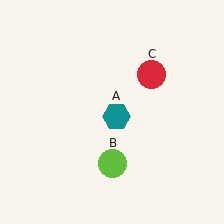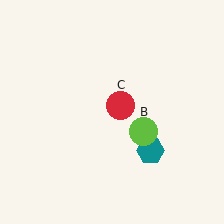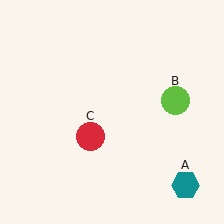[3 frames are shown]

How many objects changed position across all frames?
3 objects changed position: teal hexagon (object A), lime circle (object B), red circle (object C).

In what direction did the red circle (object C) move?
The red circle (object C) moved down and to the left.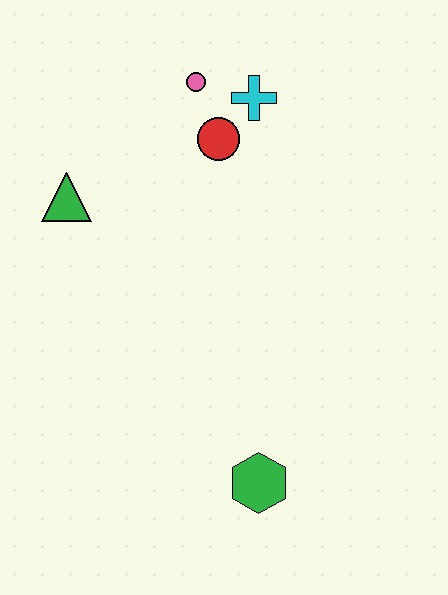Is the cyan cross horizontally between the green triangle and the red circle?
No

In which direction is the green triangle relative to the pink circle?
The green triangle is to the left of the pink circle.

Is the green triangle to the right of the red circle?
No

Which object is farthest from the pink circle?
The green hexagon is farthest from the pink circle.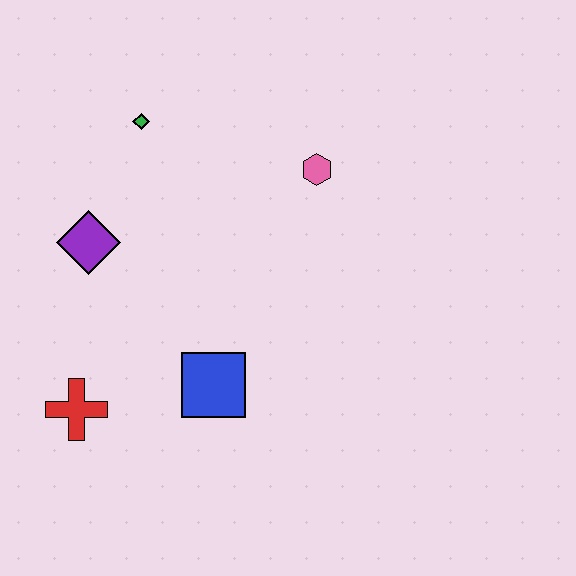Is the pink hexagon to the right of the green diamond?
Yes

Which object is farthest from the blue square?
The green diamond is farthest from the blue square.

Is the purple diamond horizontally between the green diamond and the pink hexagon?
No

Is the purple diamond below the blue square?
No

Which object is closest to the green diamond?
The purple diamond is closest to the green diamond.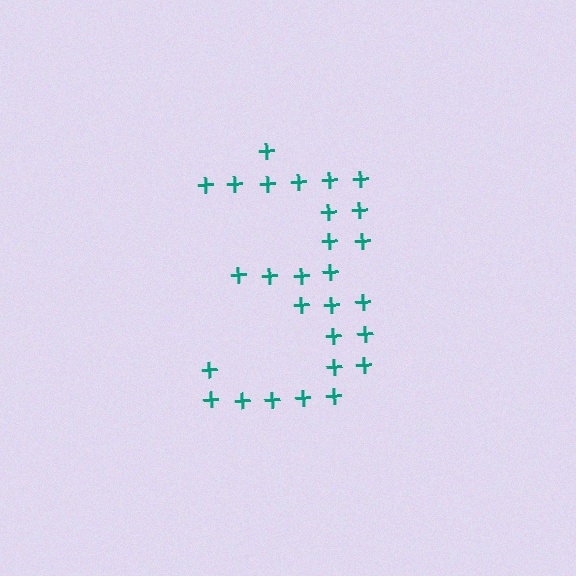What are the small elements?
The small elements are plus signs.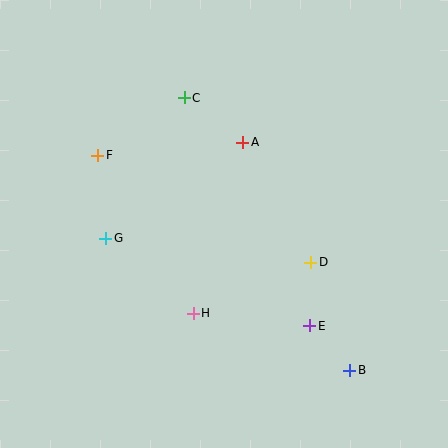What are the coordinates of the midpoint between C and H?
The midpoint between C and H is at (189, 206).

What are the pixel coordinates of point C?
Point C is at (184, 98).